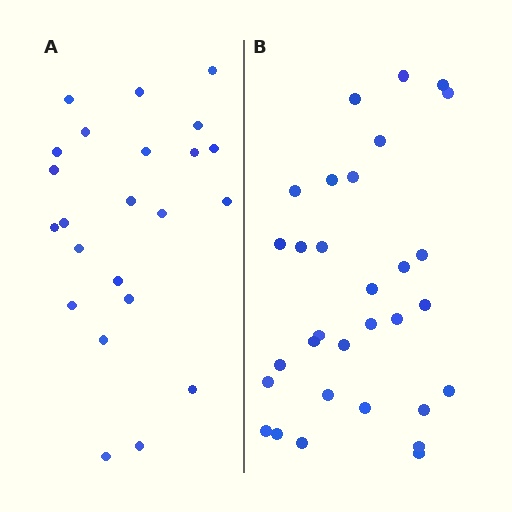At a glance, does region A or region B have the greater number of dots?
Region B (the right region) has more dots.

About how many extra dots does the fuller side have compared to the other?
Region B has roughly 8 or so more dots than region A.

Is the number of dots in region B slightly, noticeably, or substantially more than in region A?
Region B has noticeably more, but not dramatically so. The ratio is roughly 1.3 to 1.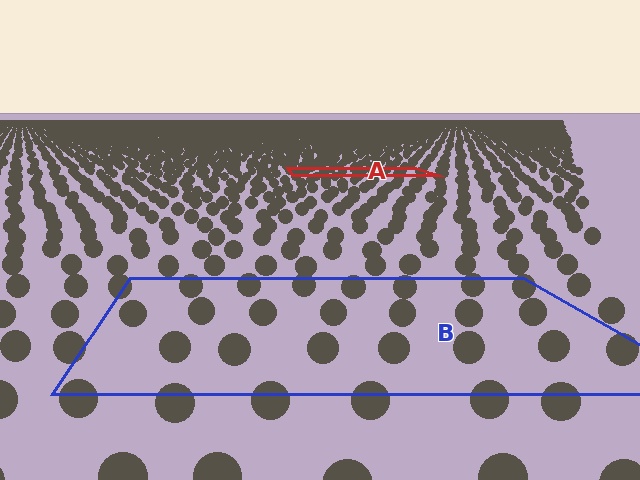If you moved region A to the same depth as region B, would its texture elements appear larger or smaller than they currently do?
They would appear larger. At a closer depth, the same texture elements are projected at a bigger on-screen size.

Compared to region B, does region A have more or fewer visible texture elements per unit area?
Region A has more texture elements per unit area — they are packed more densely because it is farther away.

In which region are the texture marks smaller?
The texture marks are smaller in region A, because it is farther away.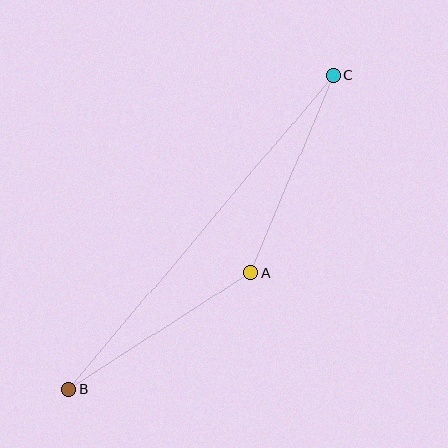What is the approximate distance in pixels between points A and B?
The distance between A and B is approximately 216 pixels.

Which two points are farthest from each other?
Points B and C are farthest from each other.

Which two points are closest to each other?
Points A and C are closest to each other.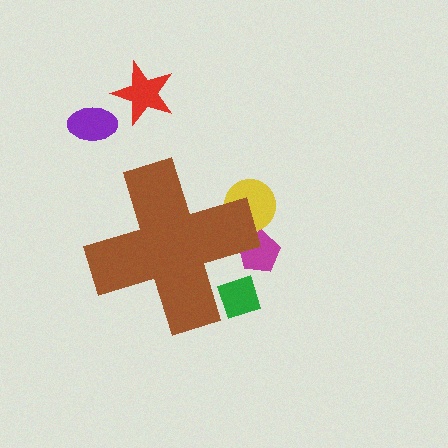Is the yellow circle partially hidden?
Yes, the yellow circle is partially hidden behind the brown cross.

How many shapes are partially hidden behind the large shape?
3 shapes are partially hidden.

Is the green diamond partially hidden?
Yes, the green diamond is partially hidden behind the brown cross.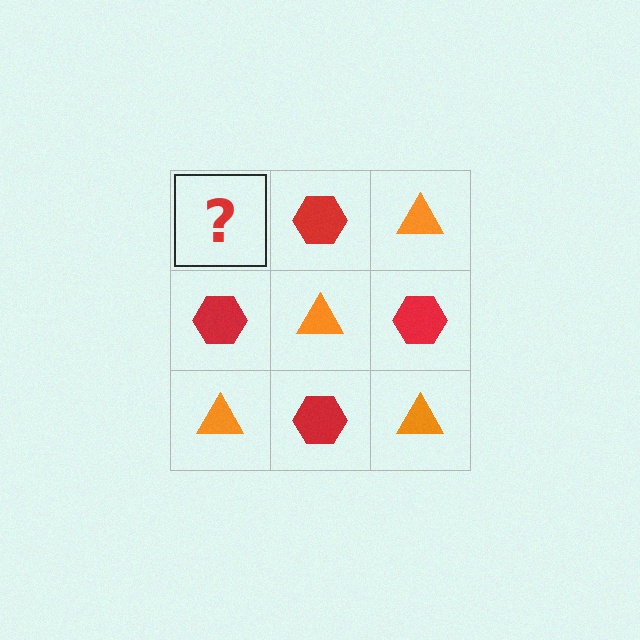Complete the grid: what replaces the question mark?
The question mark should be replaced with an orange triangle.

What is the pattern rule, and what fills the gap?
The rule is that it alternates orange triangle and red hexagon in a checkerboard pattern. The gap should be filled with an orange triangle.